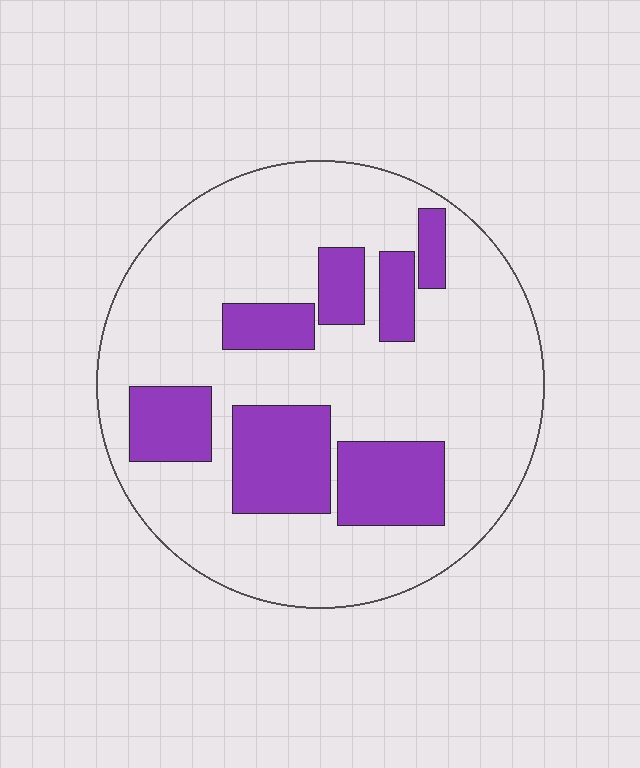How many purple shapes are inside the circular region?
7.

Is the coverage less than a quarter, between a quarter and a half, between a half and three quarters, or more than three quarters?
Between a quarter and a half.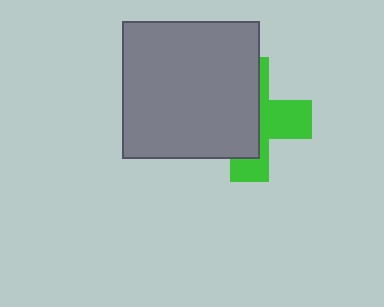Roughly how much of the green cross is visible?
A small part of it is visible (roughly 43%).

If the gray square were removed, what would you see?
You would see the complete green cross.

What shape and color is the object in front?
The object in front is a gray square.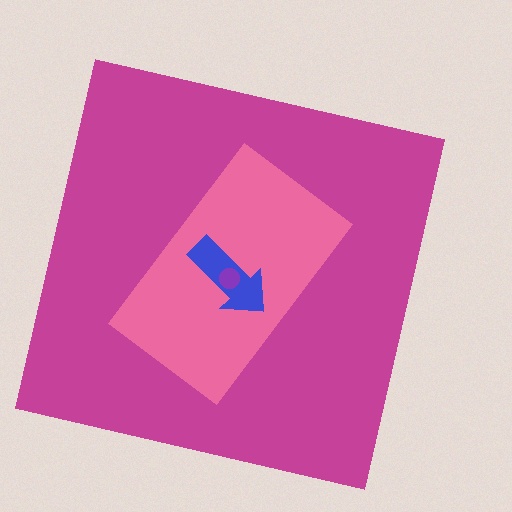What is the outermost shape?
The magenta square.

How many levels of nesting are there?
4.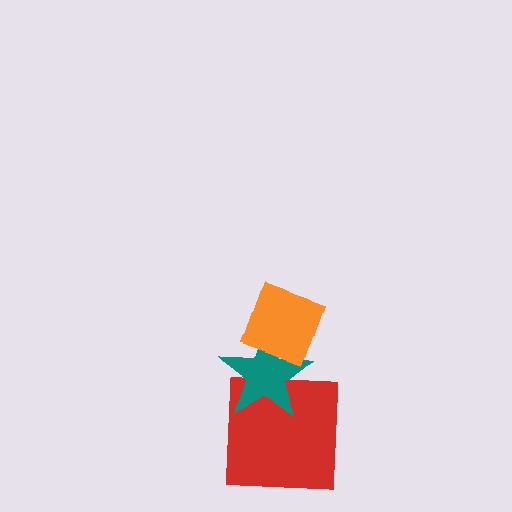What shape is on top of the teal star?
The orange diamond is on top of the teal star.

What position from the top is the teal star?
The teal star is 2nd from the top.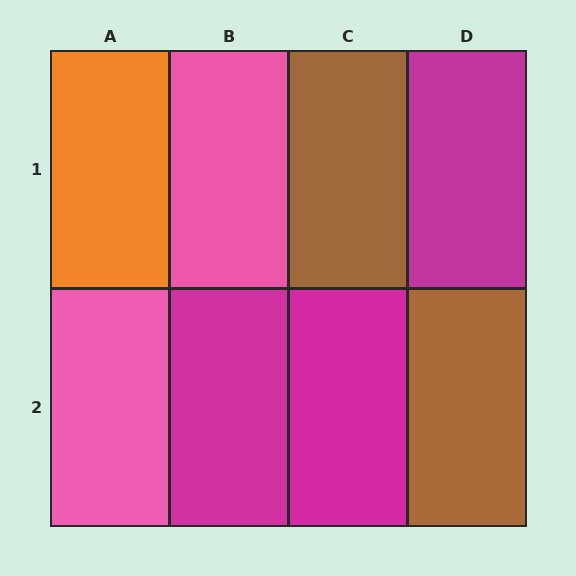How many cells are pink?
2 cells are pink.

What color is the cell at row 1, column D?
Magenta.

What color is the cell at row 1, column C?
Brown.